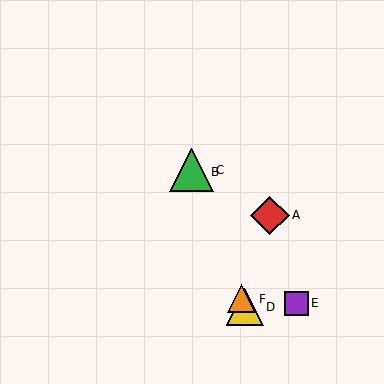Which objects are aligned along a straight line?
Objects B, C, D, F are aligned along a straight line.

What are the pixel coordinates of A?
Object A is at (270, 215).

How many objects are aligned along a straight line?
4 objects (B, C, D, F) are aligned along a straight line.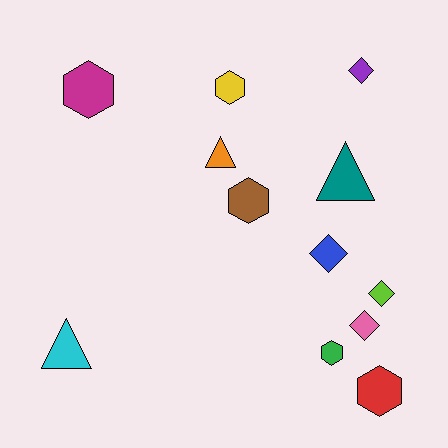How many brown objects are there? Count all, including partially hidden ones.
There is 1 brown object.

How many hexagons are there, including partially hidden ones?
There are 5 hexagons.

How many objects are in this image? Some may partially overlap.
There are 12 objects.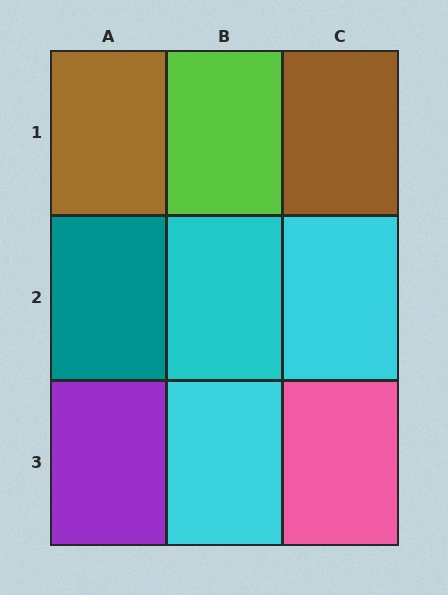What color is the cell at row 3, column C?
Pink.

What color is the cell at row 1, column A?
Brown.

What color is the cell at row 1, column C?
Brown.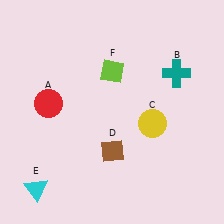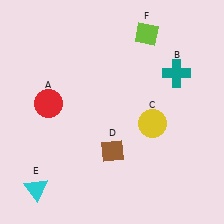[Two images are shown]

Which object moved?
The lime diamond (F) moved up.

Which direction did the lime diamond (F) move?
The lime diamond (F) moved up.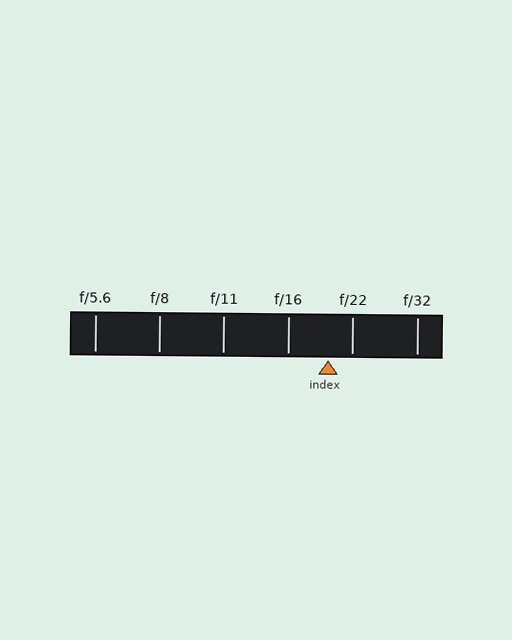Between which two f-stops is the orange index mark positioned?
The index mark is between f/16 and f/22.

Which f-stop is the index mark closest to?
The index mark is closest to f/22.